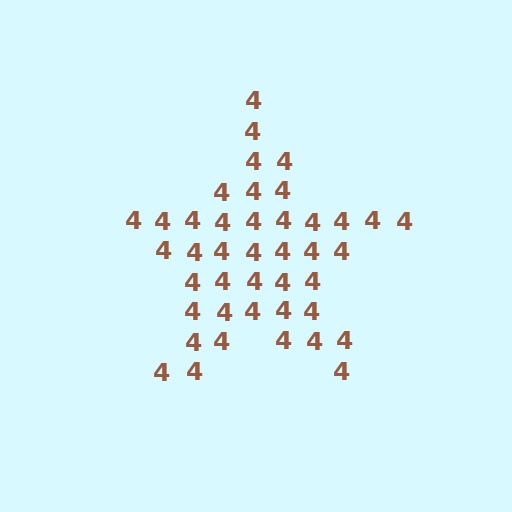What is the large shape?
The large shape is a star.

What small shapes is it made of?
It is made of small digit 4's.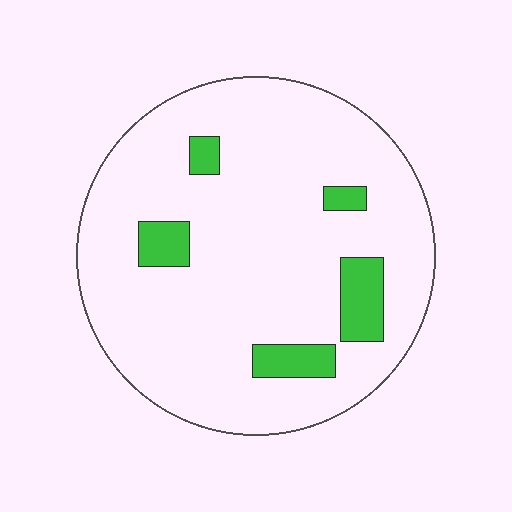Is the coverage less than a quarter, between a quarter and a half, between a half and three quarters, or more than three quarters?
Less than a quarter.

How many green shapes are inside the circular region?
5.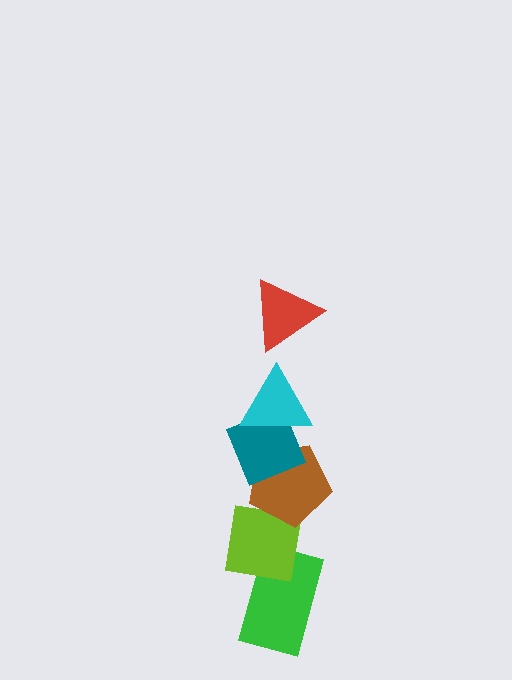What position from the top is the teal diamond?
The teal diamond is 3rd from the top.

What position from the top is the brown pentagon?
The brown pentagon is 4th from the top.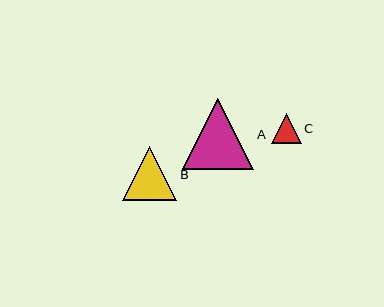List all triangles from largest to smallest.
From largest to smallest: A, B, C.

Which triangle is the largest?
Triangle A is the largest with a size of approximately 71 pixels.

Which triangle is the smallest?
Triangle C is the smallest with a size of approximately 30 pixels.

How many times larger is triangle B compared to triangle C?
Triangle B is approximately 1.8 times the size of triangle C.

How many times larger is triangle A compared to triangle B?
Triangle A is approximately 1.3 times the size of triangle B.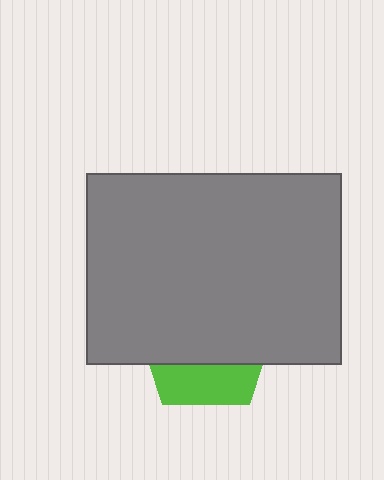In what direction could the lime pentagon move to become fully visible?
The lime pentagon could move down. That would shift it out from behind the gray rectangle entirely.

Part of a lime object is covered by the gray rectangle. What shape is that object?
It is a pentagon.